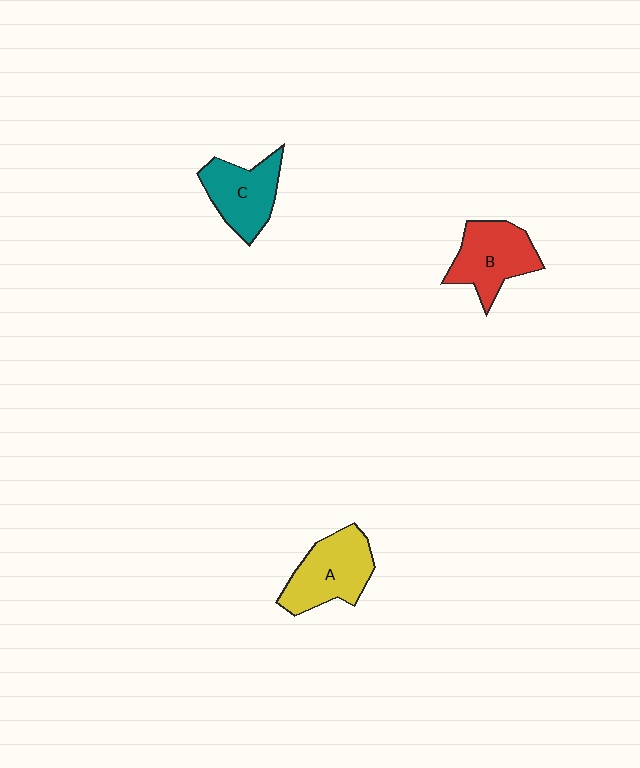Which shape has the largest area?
Shape A (yellow).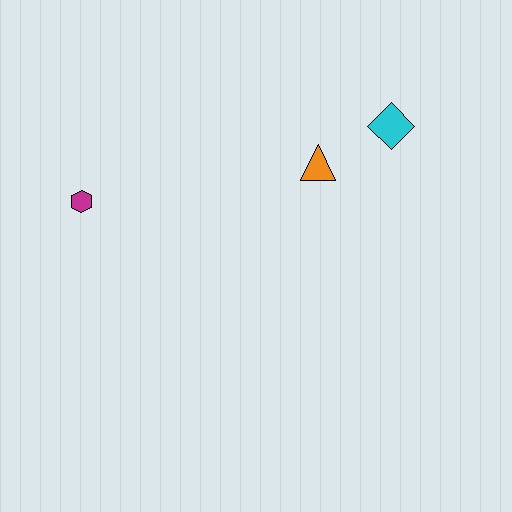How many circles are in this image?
There are no circles.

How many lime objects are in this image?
There are no lime objects.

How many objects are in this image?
There are 3 objects.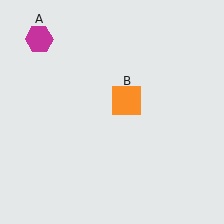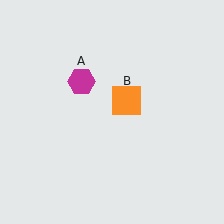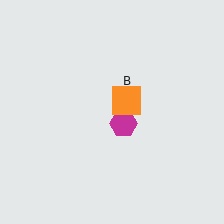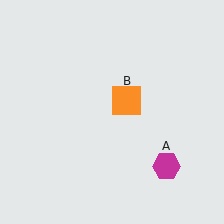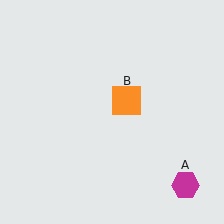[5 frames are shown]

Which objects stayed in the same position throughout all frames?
Orange square (object B) remained stationary.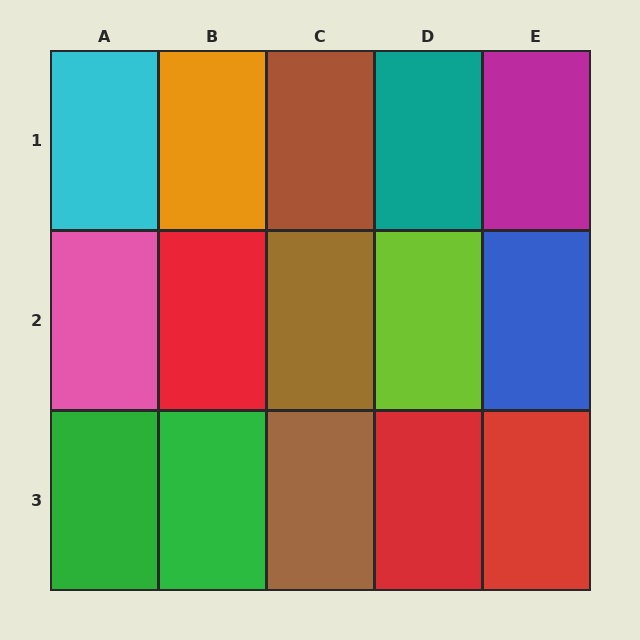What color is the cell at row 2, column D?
Lime.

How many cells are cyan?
1 cell is cyan.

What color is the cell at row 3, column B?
Green.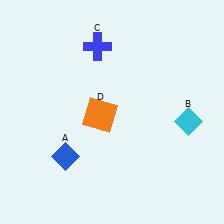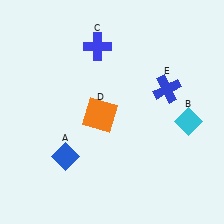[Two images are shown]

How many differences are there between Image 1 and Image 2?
There is 1 difference between the two images.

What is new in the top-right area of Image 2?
A blue cross (E) was added in the top-right area of Image 2.